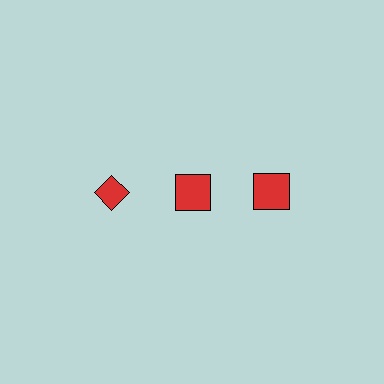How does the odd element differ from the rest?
It has a different shape: diamond instead of square.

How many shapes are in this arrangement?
There are 3 shapes arranged in a grid pattern.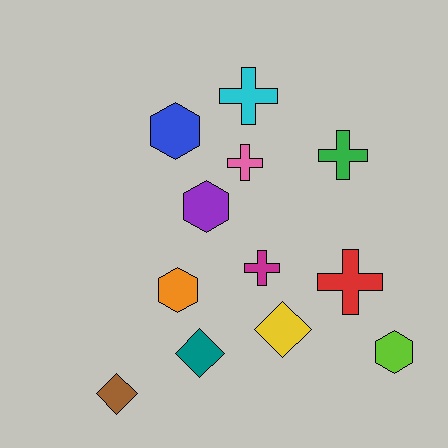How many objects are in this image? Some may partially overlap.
There are 12 objects.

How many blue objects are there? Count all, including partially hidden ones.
There is 1 blue object.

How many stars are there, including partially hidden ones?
There are no stars.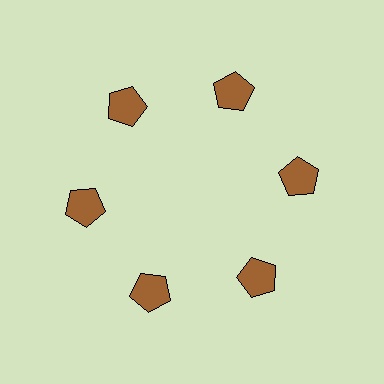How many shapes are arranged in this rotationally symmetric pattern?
There are 6 shapes, arranged in 6 groups of 1.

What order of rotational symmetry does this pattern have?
This pattern has 6-fold rotational symmetry.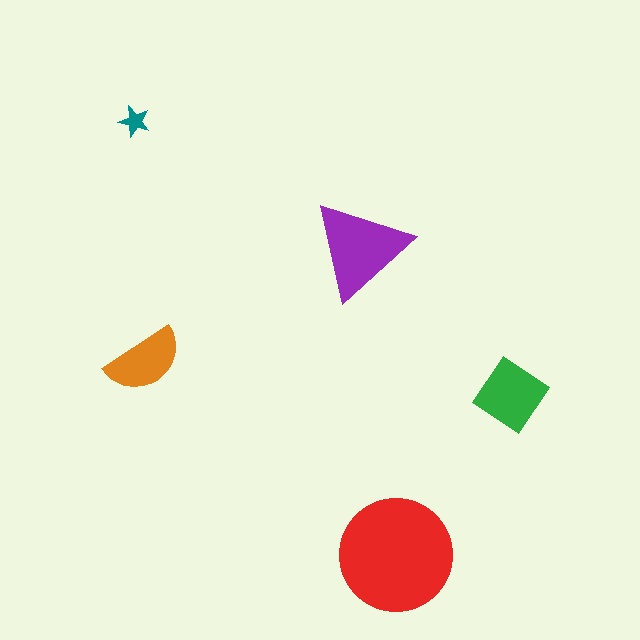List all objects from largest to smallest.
The red circle, the purple triangle, the green diamond, the orange semicircle, the teal star.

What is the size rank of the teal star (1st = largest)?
5th.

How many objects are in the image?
There are 5 objects in the image.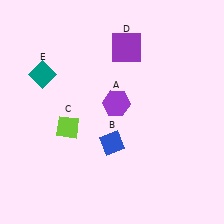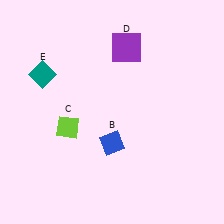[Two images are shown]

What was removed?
The purple hexagon (A) was removed in Image 2.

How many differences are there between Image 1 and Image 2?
There is 1 difference between the two images.